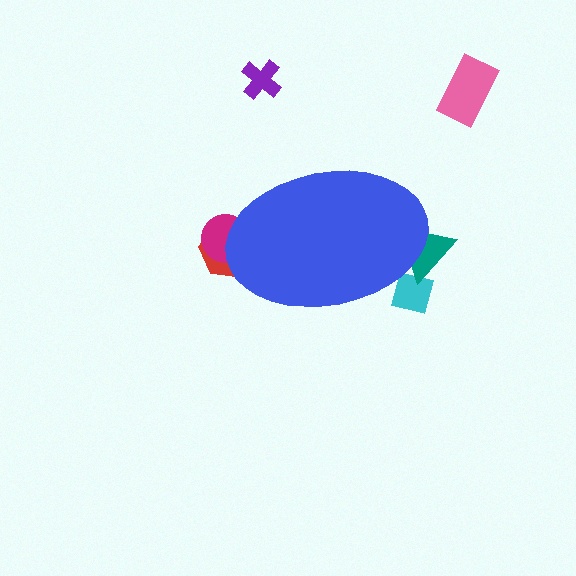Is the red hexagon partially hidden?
Yes, the red hexagon is partially hidden behind the blue ellipse.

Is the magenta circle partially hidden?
Yes, the magenta circle is partially hidden behind the blue ellipse.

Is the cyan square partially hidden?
Yes, the cyan square is partially hidden behind the blue ellipse.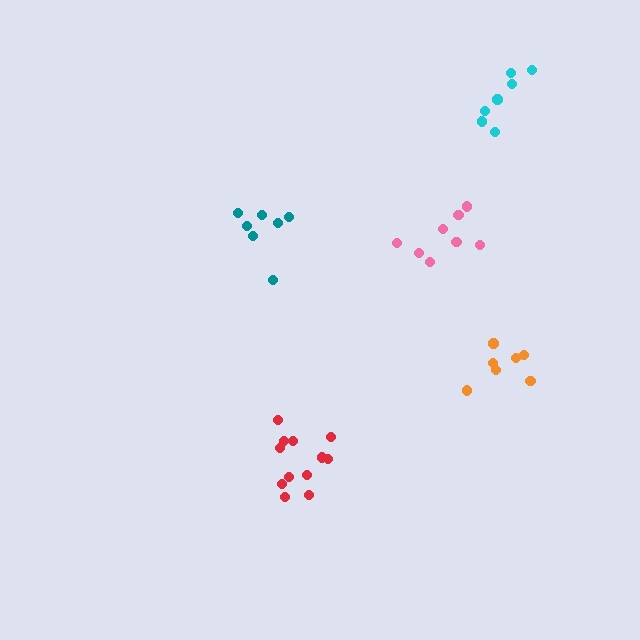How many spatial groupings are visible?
There are 5 spatial groupings.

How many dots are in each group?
Group 1: 8 dots, Group 2: 7 dots, Group 3: 12 dots, Group 4: 7 dots, Group 5: 7 dots (41 total).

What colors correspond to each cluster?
The clusters are colored: pink, orange, red, teal, cyan.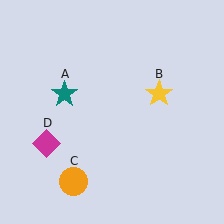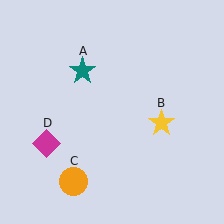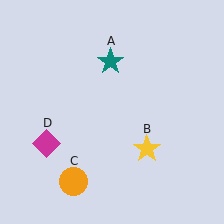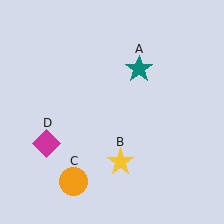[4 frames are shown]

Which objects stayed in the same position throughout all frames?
Orange circle (object C) and magenta diamond (object D) remained stationary.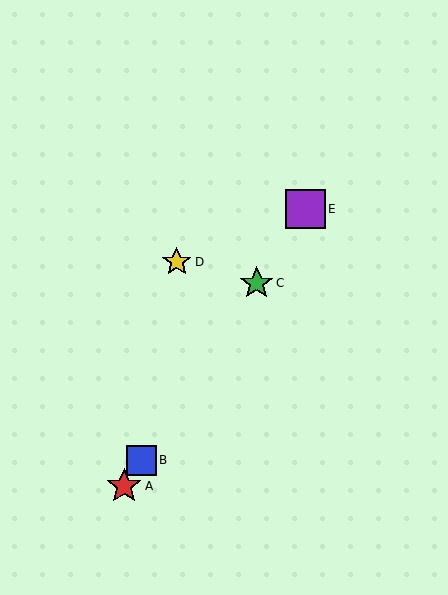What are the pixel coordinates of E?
Object E is at (305, 209).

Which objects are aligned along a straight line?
Objects A, B, C, E are aligned along a straight line.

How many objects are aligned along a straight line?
4 objects (A, B, C, E) are aligned along a straight line.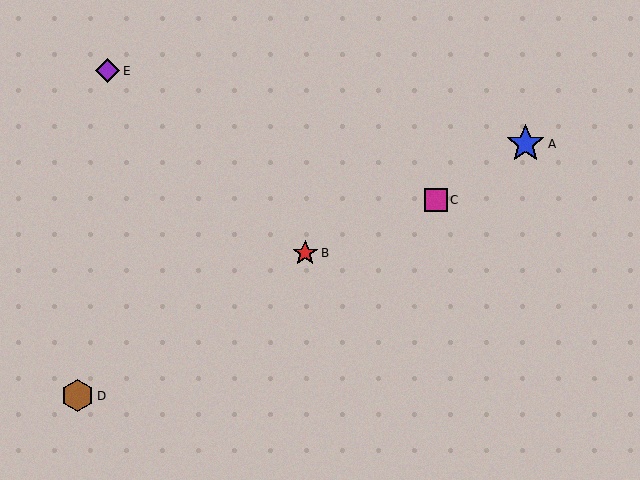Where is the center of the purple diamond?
The center of the purple diamond is at (108, 71).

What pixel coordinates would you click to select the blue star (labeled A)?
Click at (526, 144) to select the blue star A.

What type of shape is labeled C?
Shape C is a magenta square.